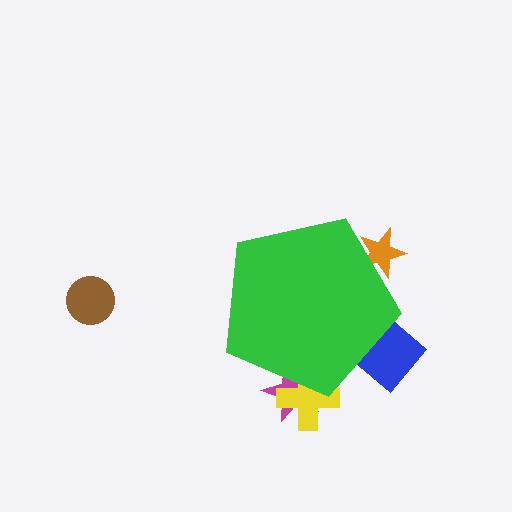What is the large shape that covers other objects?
A green pentagon.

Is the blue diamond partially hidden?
Yes, the blue diamond is partially hidden behind the green pentagon.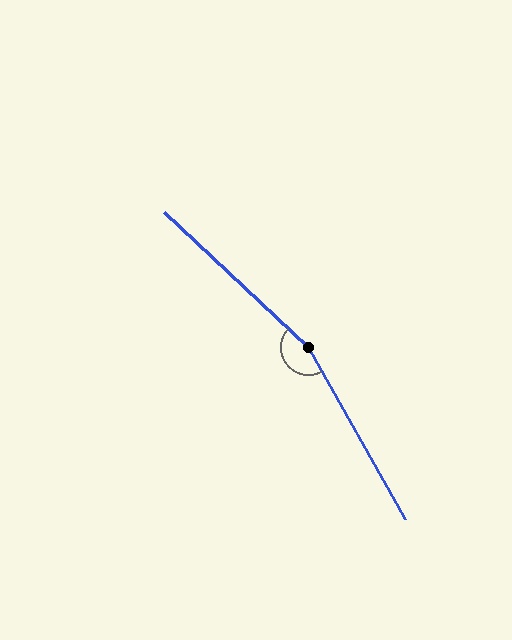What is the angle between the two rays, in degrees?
Approximately 163 degrees.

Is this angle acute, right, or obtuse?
It is obtuse.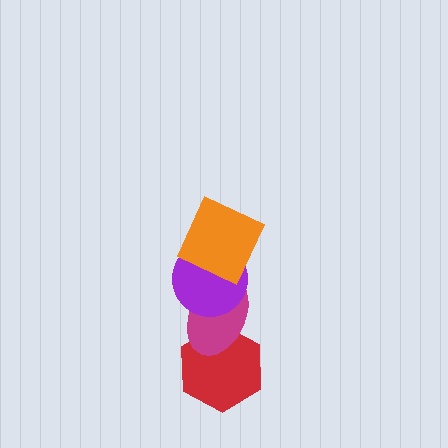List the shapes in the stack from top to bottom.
From top to bottom: the orange square, the purple circle, the magenta ellipse, the red hexagon.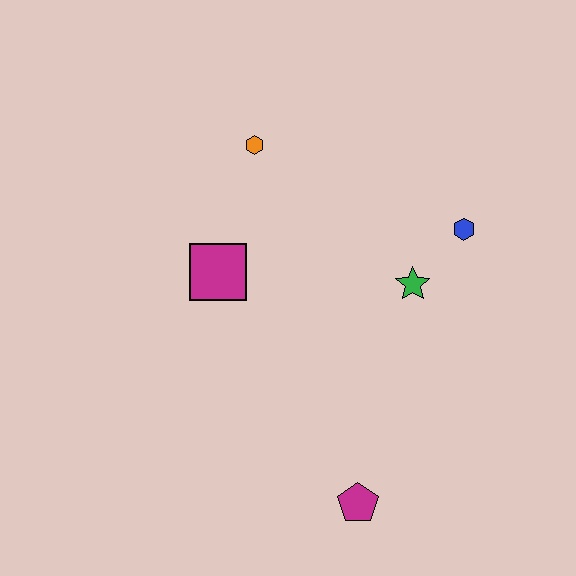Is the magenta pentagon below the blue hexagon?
Yes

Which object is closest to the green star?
The blue hexagon is closest to the green star.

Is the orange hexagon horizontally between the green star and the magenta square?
Yes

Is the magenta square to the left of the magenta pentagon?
Yes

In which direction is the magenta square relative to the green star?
The magenta square is to the left of the green star.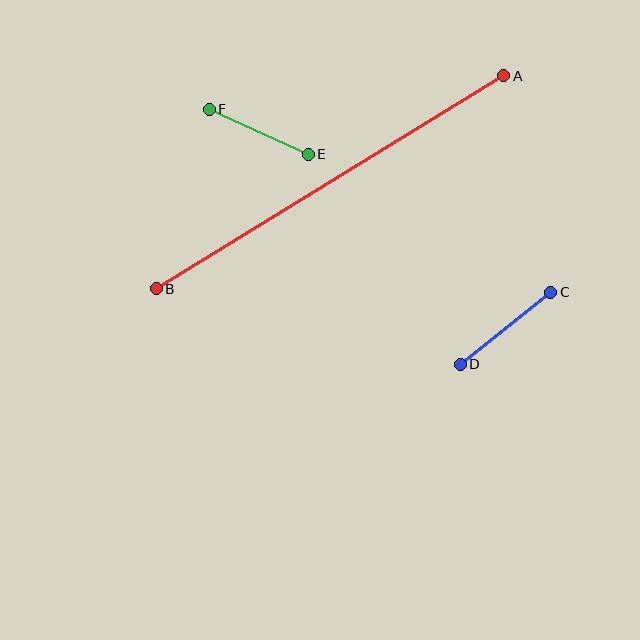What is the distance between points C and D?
The distance is approximately 115 pixels.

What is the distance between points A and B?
The distance is approximately 408 pixels.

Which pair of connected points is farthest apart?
Points A and B are farthest apart.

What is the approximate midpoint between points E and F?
The midpoint is at approximately (259, 132) pixels.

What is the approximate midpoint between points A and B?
The midpoint is at approximately (330, 182) pixels.